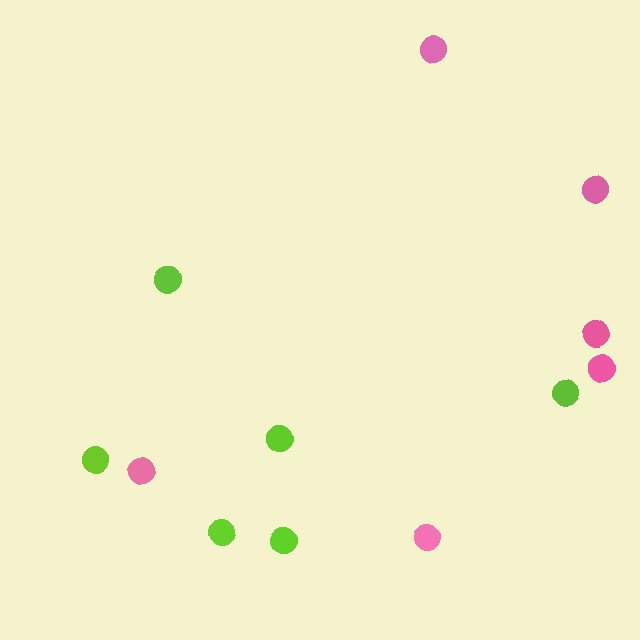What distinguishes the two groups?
There are 2 groups: one group of pink circles (6) and one group of lime circles (6).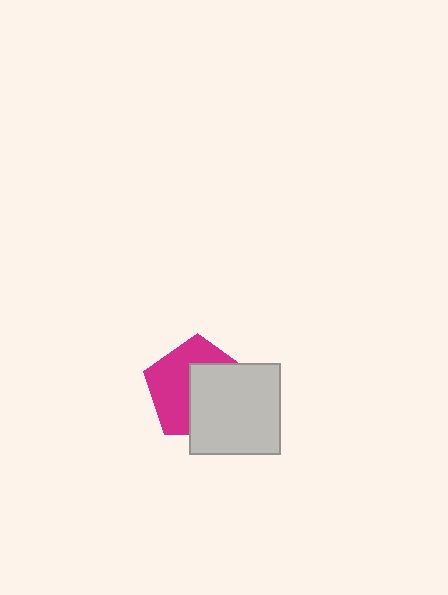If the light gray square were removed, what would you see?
You would see the complete magenta pentagon.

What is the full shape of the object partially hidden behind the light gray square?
The partially hidden object is a magenta pentagon.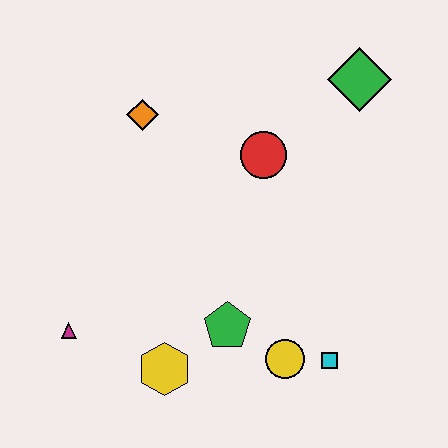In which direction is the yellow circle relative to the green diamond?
The yellow circle is below the green diamond.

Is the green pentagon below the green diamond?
Yes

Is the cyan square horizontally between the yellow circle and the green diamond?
Yes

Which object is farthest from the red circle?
The magenta triangle is farthest from the red circle.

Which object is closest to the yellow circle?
The cyan square is closest to the yellow circle.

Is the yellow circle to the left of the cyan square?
Yes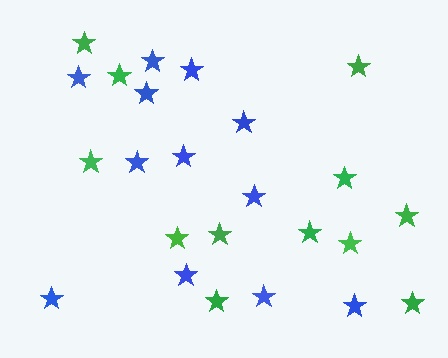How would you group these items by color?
There are 2 groups: one group of blue stars (12) and one group of green stars (12).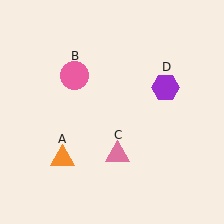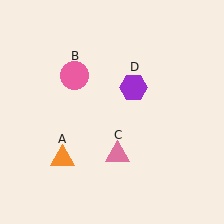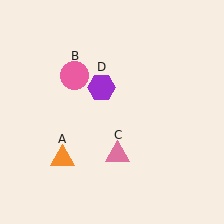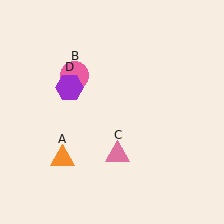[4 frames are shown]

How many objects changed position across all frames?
1 object changed position: purple hexagon (object D).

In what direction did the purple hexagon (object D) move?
The purple hexagon (object D) moved left.